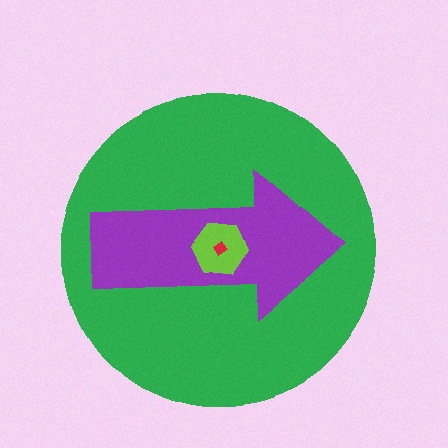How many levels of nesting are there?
4.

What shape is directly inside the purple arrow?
The lime hexagon.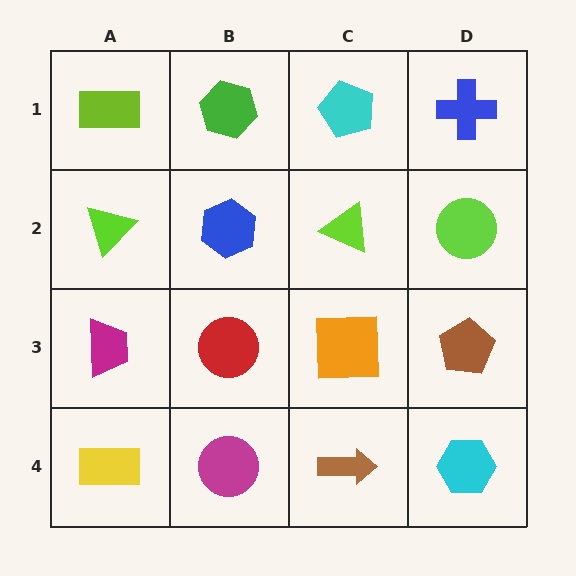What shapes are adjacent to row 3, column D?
A lime circle (row 2, column D), a cyan hexagon (row 4, column D), an orange square (row 3, column C).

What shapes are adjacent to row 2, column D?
A blue cross (row 1, column D), a brown pentagon (row 3, column D), a lime triangle (row 2, column C).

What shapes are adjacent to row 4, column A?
A magenta trapezoid (row 3, column A), a magenta circle (row 4, column B).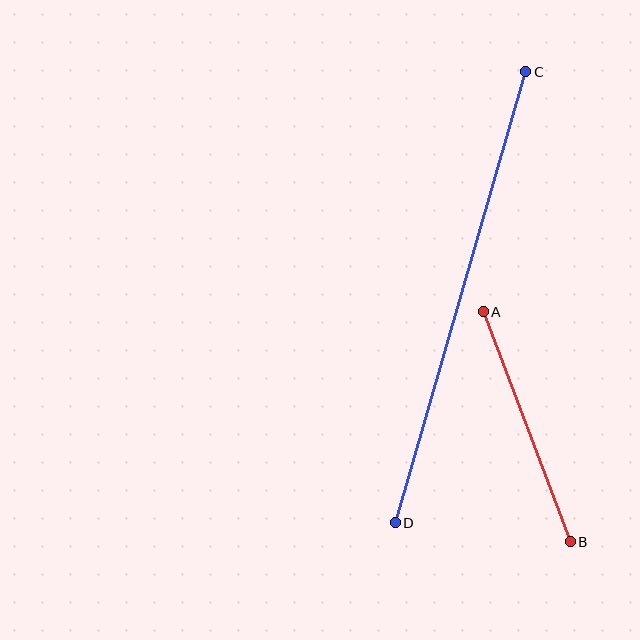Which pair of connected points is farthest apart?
Points C and D are farthest apart.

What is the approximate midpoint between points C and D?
The midpoint is at approximately (461, 297) pixels.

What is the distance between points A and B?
The distance is approximately 246 pixels.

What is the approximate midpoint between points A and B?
The midpoint is at approximately (527, 427) pixels.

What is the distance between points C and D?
The distance is approximately 470 pixels.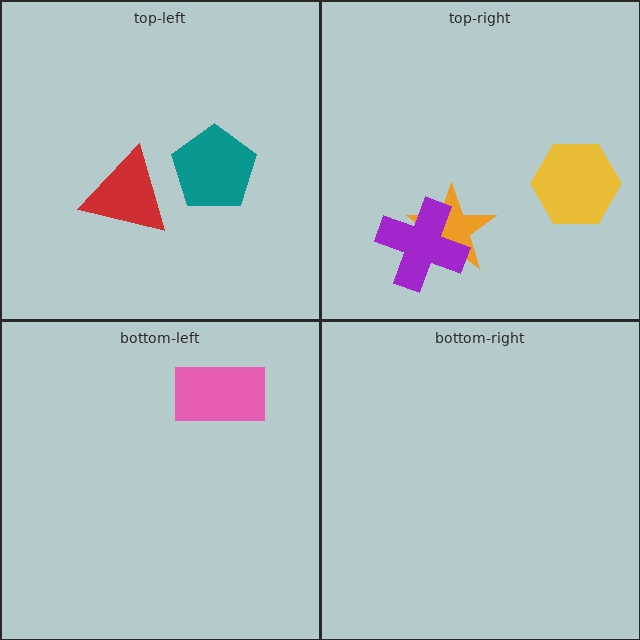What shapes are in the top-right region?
The orange star, the purple cross, the yellow hexagon.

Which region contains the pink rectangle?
The bottom-left region.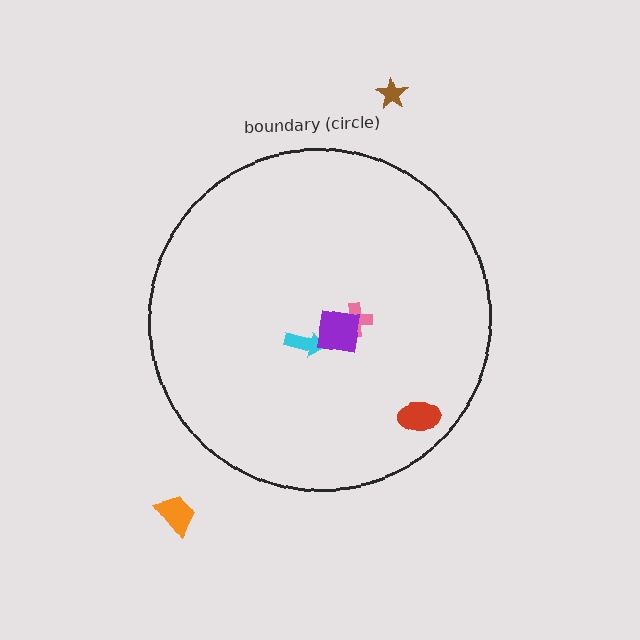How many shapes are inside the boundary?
4 inside, 2 outside.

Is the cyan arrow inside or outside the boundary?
Inside.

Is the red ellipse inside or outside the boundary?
Inside.